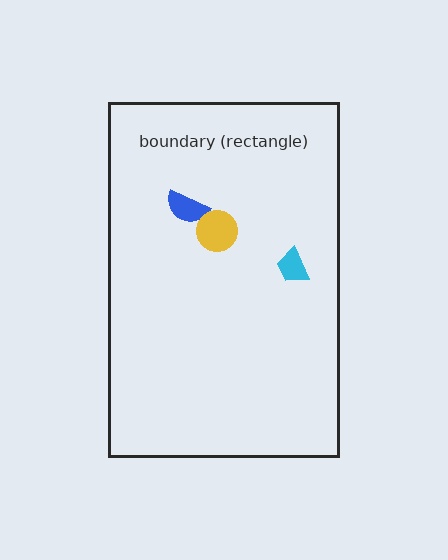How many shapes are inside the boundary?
3 inside, 0 outside.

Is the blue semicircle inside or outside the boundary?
Inside.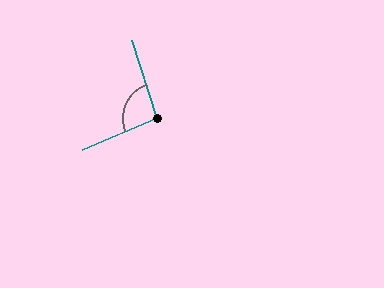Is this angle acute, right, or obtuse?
It is approximately a right angle.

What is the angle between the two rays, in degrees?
Approximately 94 degrees.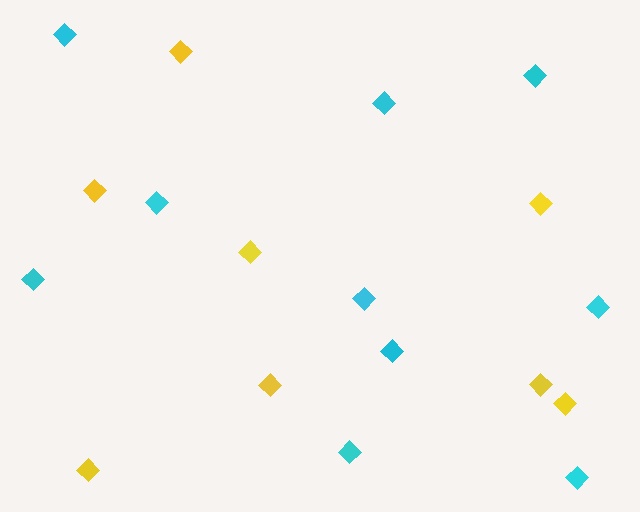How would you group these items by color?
There are 2 groups: one group of cyan diamonds (10) and one group of yellow diamonds (8).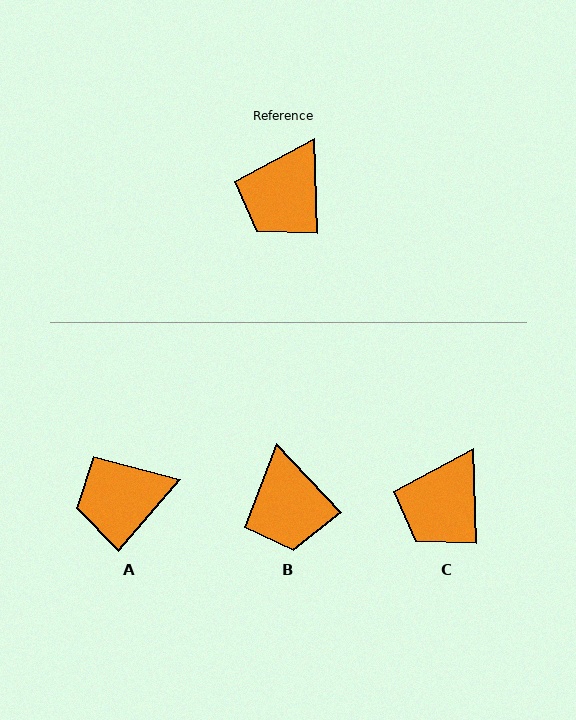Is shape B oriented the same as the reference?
No, it is off by about 41 degrees.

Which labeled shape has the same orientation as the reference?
C.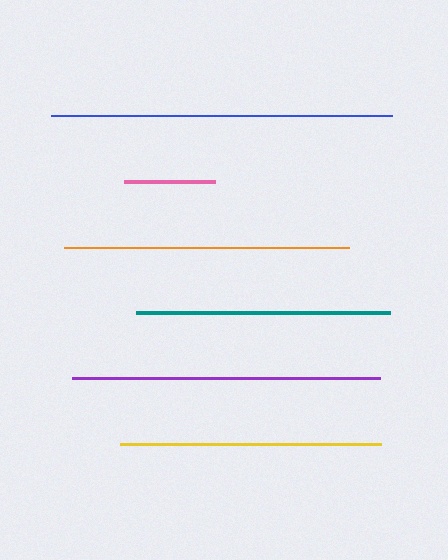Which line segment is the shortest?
The pink line is the shortest at approximately 91 pixels.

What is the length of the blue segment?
The blue segment is approximately 342 pixels long.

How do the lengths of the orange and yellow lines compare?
The orange and yellow lines are approximately the same length.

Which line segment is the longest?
The blue line is the longest at approximately 342 pixels.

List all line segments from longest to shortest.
From longest to shortest: blue, purple, orange, yellow, teal, pink.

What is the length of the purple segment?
The purple segment is approximately 308 pixels long.